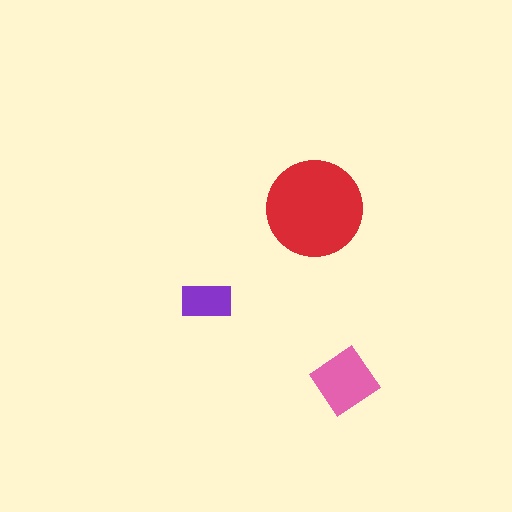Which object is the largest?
The red circle.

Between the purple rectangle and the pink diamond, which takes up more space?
The pink diamond.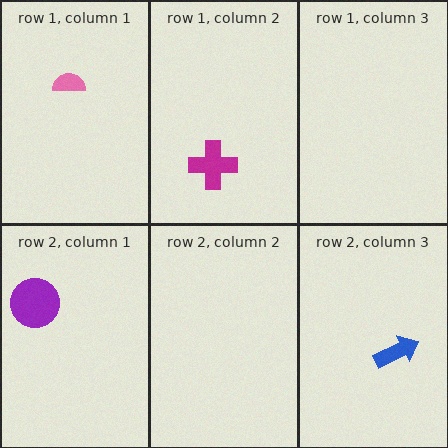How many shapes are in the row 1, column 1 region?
1.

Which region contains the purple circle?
The row 2, column 1 region.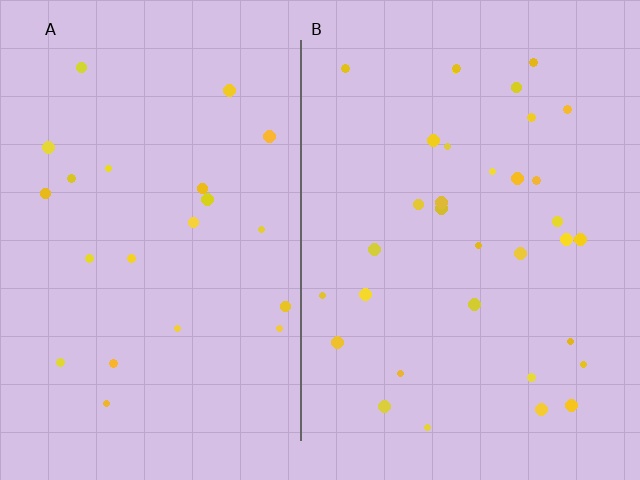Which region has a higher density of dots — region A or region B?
B (the right).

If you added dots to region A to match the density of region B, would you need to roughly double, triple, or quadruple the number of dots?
Approximately double.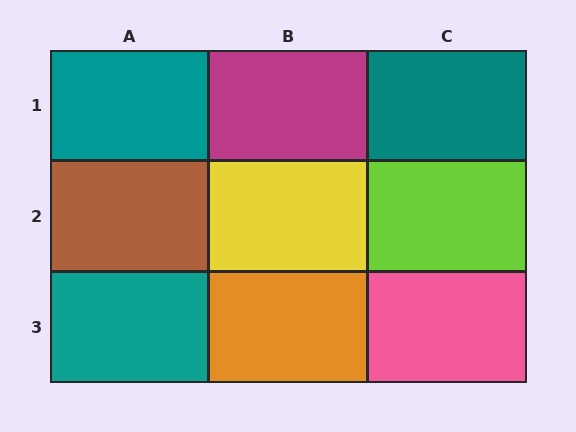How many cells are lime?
1 cell is lime.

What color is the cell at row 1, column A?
Teal.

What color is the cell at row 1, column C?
Teal.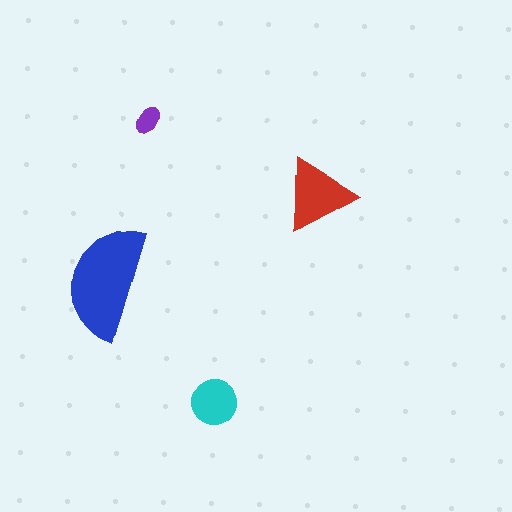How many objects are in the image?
There are 4 objects in the image.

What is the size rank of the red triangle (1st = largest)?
2nd.